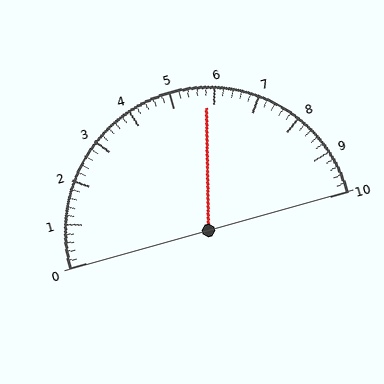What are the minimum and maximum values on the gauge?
The gauge ranges from 0 to 10.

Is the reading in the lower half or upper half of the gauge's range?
The reading is in the upper half of the range (0 to 10).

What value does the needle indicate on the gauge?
The needle indicates approximately 5.8.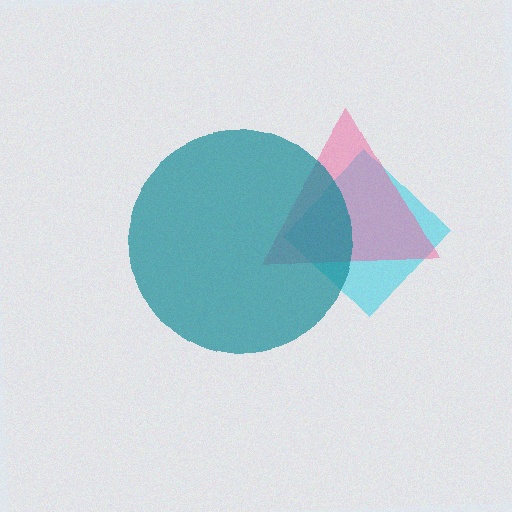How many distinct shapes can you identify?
There are 3 distinct shapes: a cyan diamond, a pink triangle, a teal circle.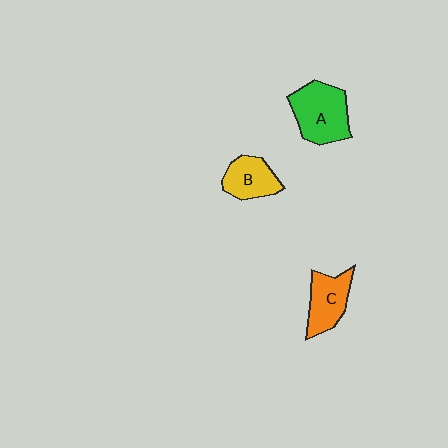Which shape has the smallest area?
Shape B (yellow).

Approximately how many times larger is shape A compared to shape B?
Approximately 1.5 times.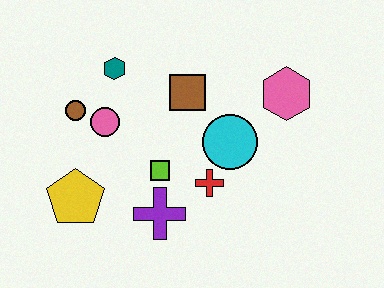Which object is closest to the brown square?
The cyan circle is closest to the brown square.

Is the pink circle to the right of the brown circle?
Yes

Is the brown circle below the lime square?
No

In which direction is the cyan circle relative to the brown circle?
The cyan circle is to the right of the brown circle.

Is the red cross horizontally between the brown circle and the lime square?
No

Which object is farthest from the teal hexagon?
The pink hexagon is farthest from the teal hexagon.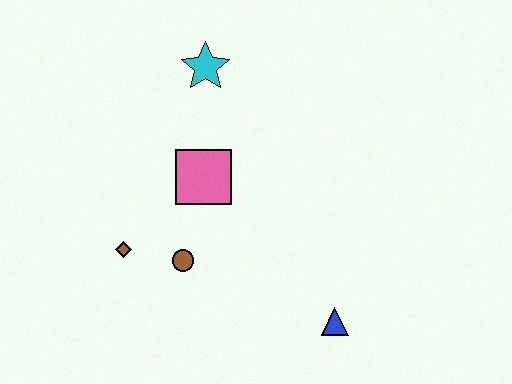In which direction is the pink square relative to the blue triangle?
The pink square is above the blue triangle.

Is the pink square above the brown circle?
Yes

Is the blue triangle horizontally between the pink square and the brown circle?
No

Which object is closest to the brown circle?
The brown diamond is closest to the brown circle.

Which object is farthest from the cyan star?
The blue triangle is farthest from the cyan star.